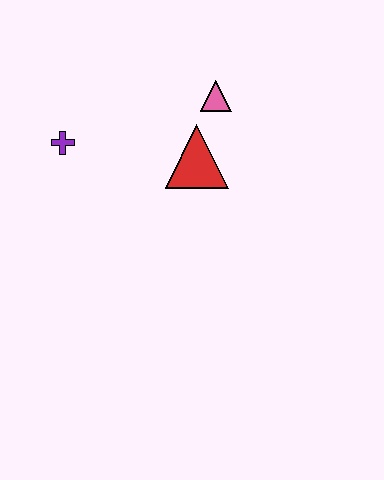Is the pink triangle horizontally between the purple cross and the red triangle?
No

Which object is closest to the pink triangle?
The red triangle is closest to the pink triangle.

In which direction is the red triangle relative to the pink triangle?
The red triangle is below the pink triangle.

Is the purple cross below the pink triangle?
Yes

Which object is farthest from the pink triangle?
The purple cross is farthest from the pink triangle.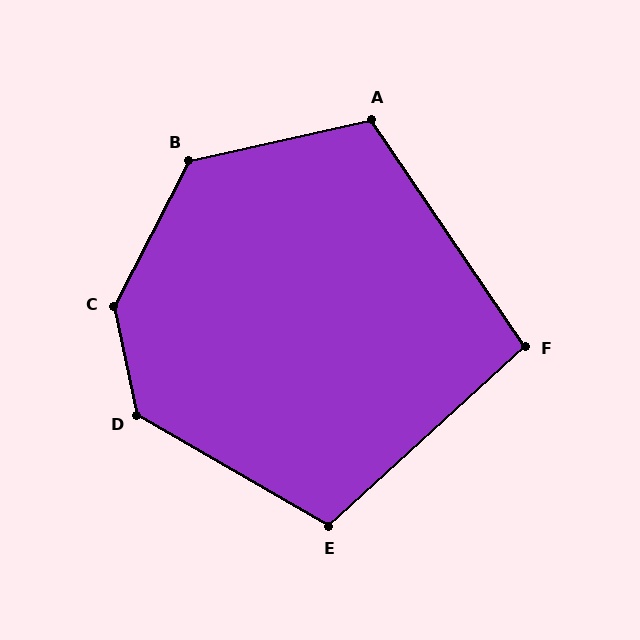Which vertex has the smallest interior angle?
F, at approximately 98 degrees.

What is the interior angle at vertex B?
Approximately 130 degrees (obtuse).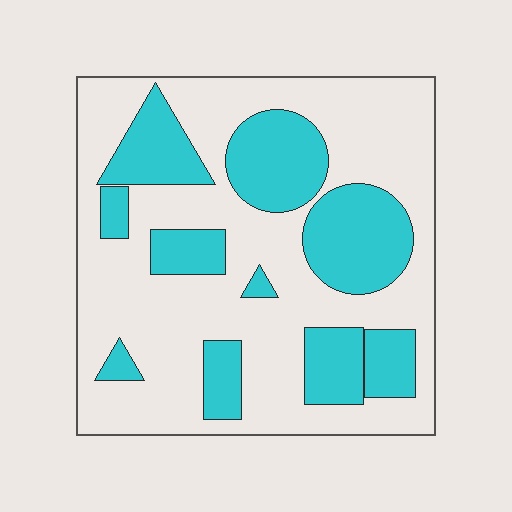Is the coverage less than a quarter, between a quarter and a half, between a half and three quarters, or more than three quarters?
Between a quarter and a half.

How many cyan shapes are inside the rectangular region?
10.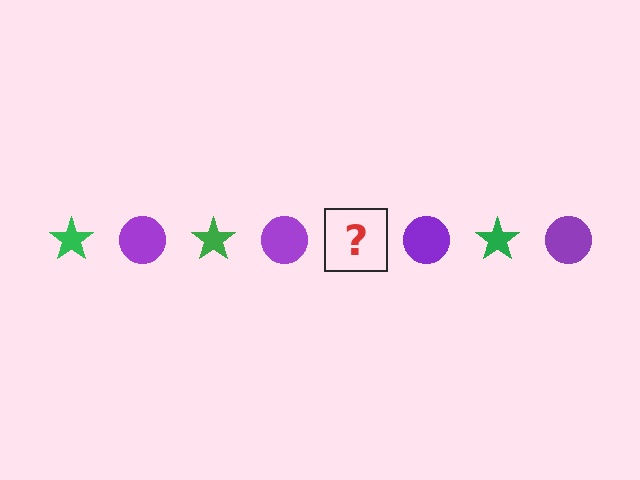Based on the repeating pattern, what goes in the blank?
The blank should be a green star.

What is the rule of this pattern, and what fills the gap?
The rule is that the pattern alternates between green star and purple circle. The gap should be filled with a green star.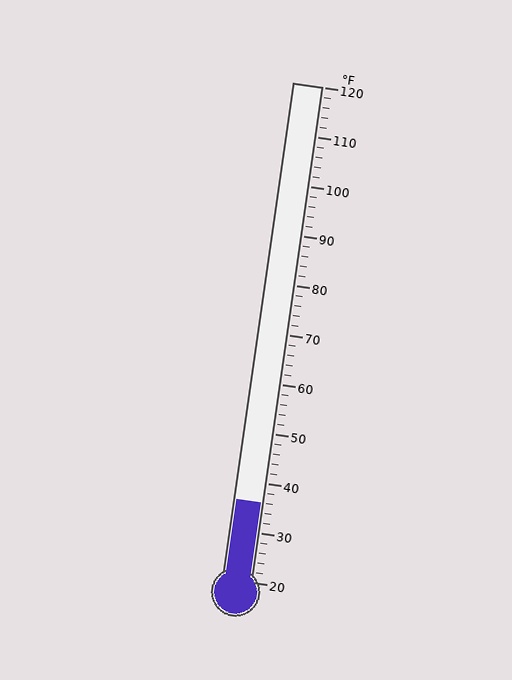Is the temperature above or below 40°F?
The temperature is below 40°F.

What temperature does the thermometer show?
The thermometer shows approximately 36°F.